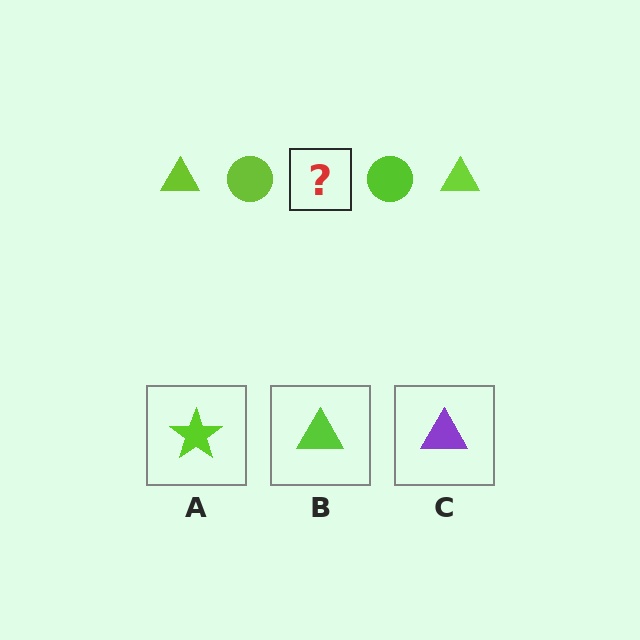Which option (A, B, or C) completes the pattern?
B.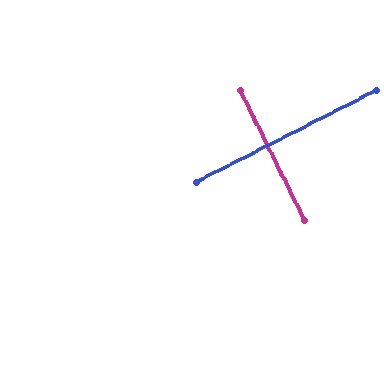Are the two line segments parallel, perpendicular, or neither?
Perpendicular — they meet at approximately 89°.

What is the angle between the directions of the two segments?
Approximately 89 degrees.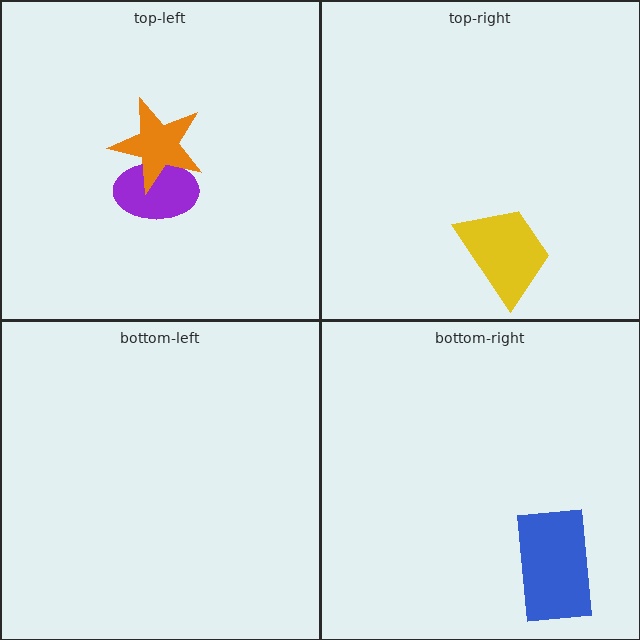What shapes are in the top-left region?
The purple ellipse, the orange star.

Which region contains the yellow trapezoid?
The top-right region.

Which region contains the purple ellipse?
The top-left region.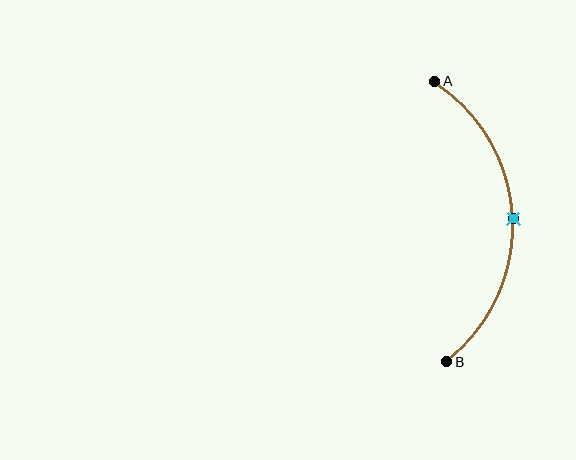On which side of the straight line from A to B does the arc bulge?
The arc bulges to the right of the straight line connecting A and B.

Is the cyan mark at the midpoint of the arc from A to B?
Yes. The cyan mark lies on the arc at equal arc-length from both A and B — it is the arc midpoint.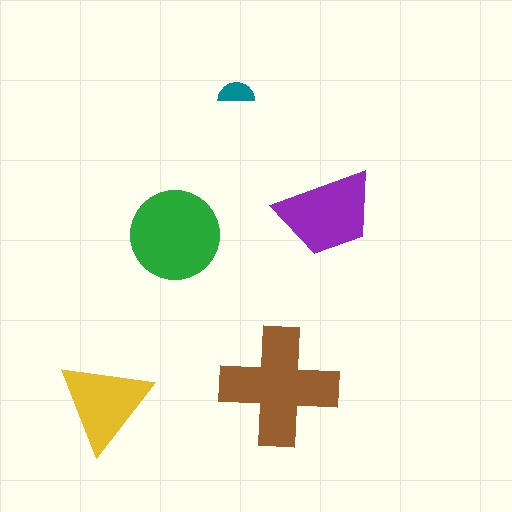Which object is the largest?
The brown cross.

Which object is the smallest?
The teal semicircle.